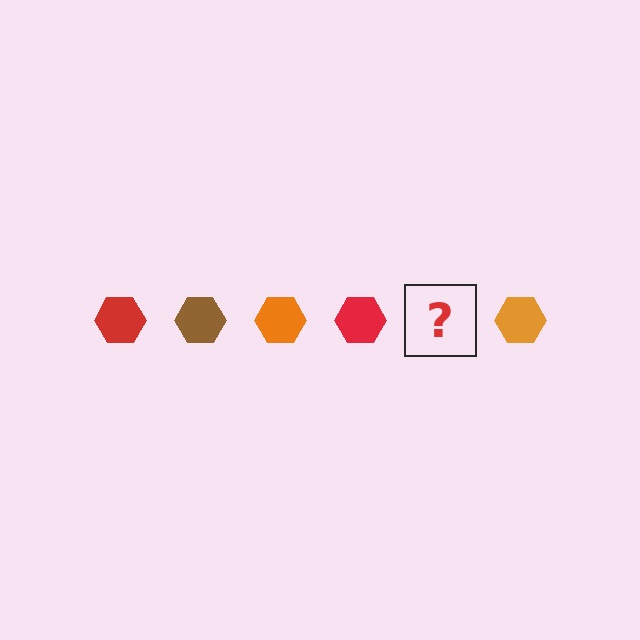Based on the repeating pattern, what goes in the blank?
The blank should be a brown hexagon.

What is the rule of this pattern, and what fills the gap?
The rule is that the pattern cycles through red, brown, orange hexagons. The gap should be filled with a brown hexagon.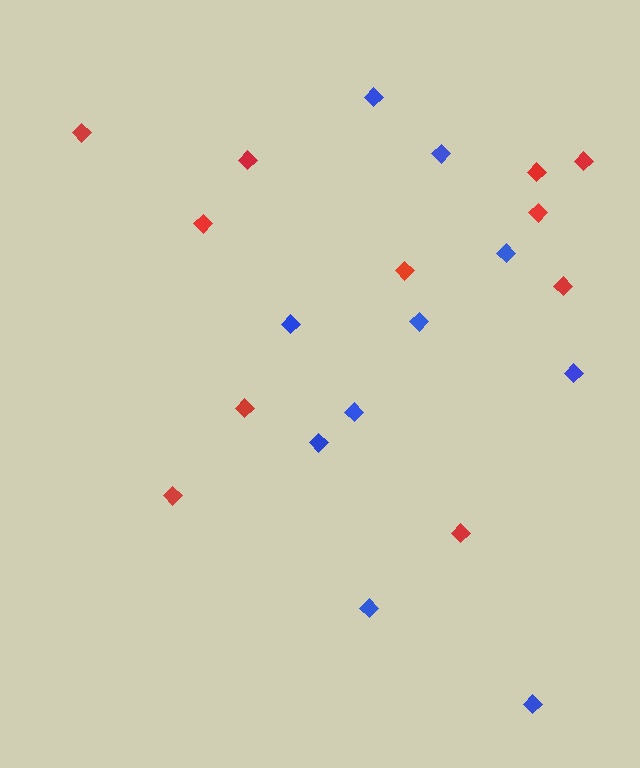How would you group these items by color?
There are 2 groups: one group of blue diamonds (10) and one group of red diamonds (11).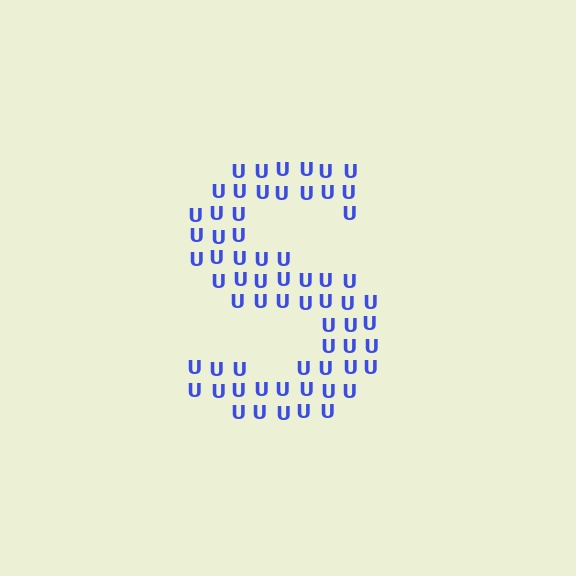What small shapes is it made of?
It is made of small letter U's.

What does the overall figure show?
The overall figure shows the letter S.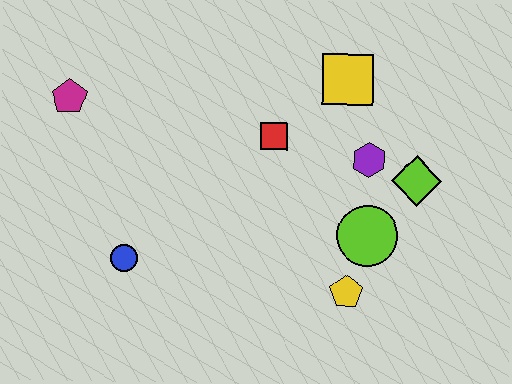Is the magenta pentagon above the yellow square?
No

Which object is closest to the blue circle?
The magenta pentagon is closest to the blue circle.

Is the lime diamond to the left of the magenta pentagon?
No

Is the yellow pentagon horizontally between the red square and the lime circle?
Yes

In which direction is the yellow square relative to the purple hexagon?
The yellow square is above the purple hexagon.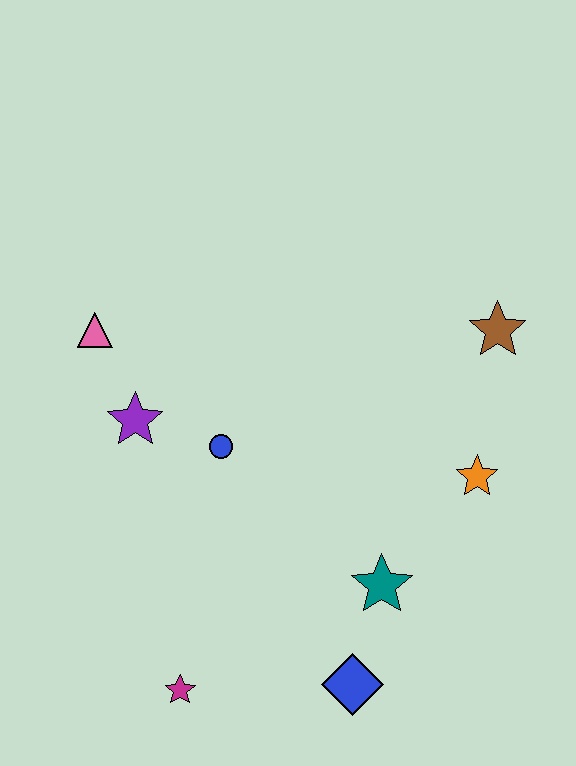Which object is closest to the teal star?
The blue diamond is closest to the teal star.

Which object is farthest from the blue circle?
The brown star is farthest from the blue circle.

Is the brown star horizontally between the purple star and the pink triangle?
No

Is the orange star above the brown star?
No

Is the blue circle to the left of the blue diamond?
Yes